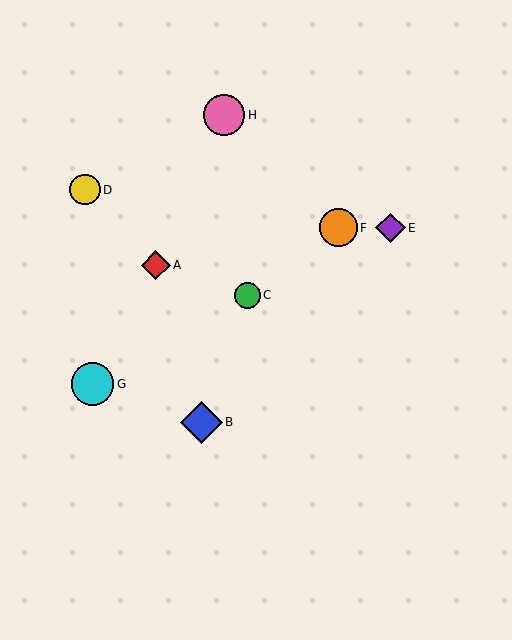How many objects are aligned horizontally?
2 objects (E, F) are aligned horizontally.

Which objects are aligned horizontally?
Objects E, F are aligned horizontally.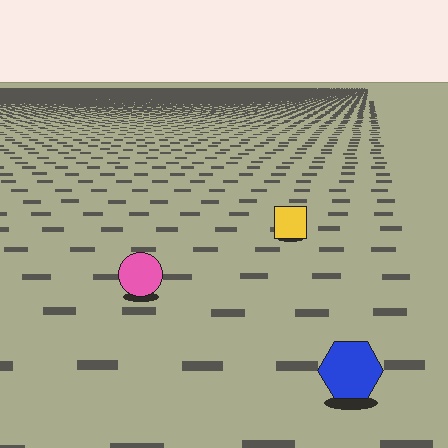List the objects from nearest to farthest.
From nearest to farthest: the blue hexagon, the pink circle, the yellow square.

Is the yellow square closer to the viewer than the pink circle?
No. The pink circle is closer — you can tell from the texture gradient: the ground texture is coarser near it.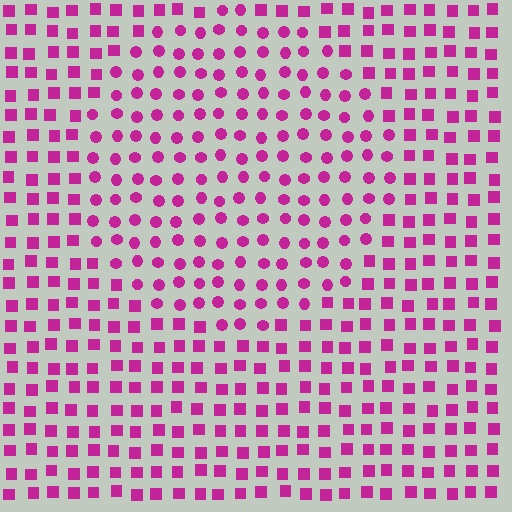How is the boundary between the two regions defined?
The boundary is defined by a change in element shape: circles inside vs. squares outside. All elements share the same color and spacing.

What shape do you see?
I see a circle.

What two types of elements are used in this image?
The image uses circles inside the circle region and squares outside it.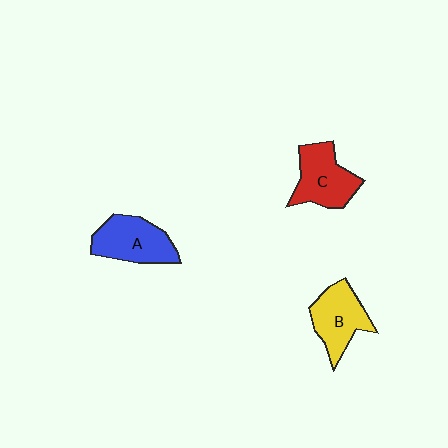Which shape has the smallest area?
Shape B (yellow).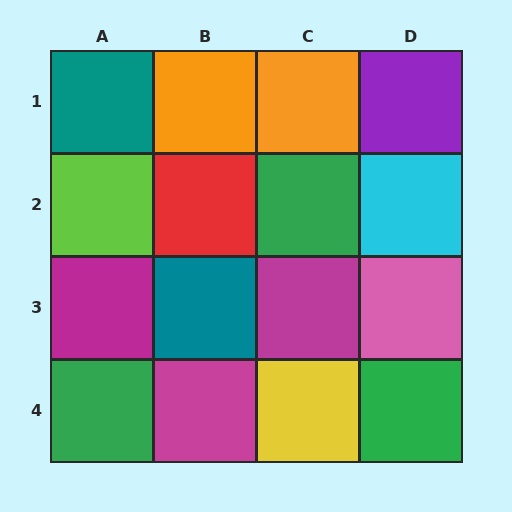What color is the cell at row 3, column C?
Magenta.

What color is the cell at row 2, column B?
Red.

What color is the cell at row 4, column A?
Green.